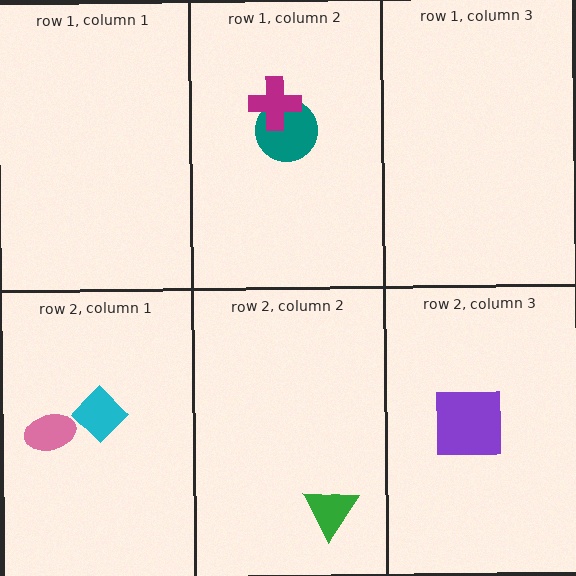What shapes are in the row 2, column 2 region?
The green triangle.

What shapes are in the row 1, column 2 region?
The teal circle, the magenta cross.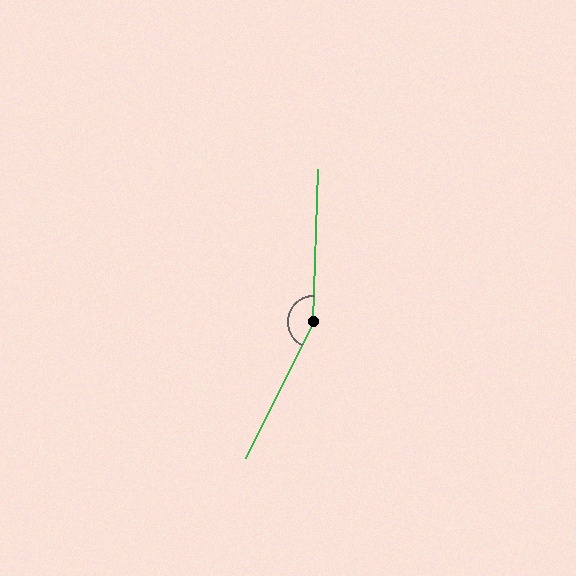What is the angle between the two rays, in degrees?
Approximately 155 degrees.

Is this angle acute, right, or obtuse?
It is obtuse.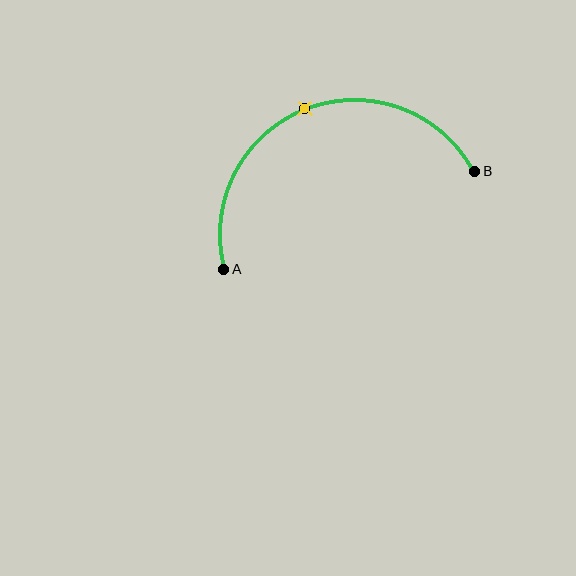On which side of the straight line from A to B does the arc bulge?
The arc bulges above the straight line connecting A and B.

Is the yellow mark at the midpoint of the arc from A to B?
Yes. The yellow mark lies on the arc at equal arc-length from both A and B — it is the arc midpoint.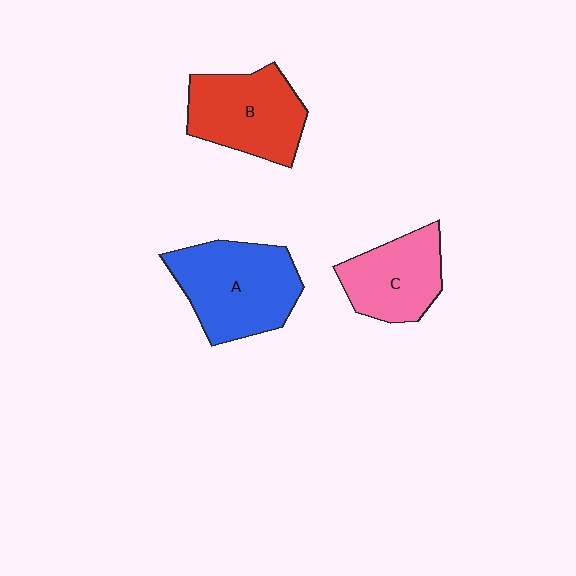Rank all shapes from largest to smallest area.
From largest to smallest: A (blue), B (red), C (pink).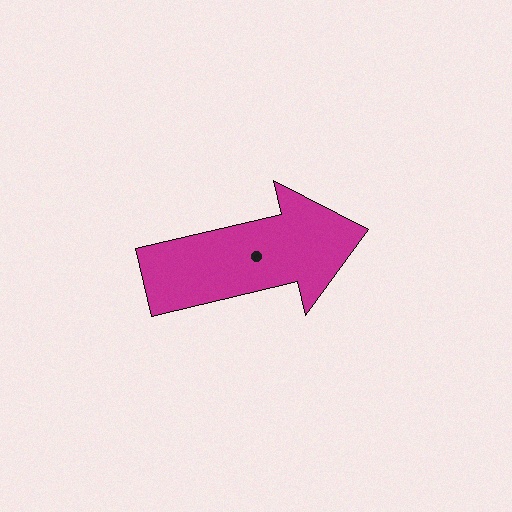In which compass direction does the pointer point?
East.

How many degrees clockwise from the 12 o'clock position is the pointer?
Approximately 77 degrees.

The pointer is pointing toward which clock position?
Roughly 3 o'clock.